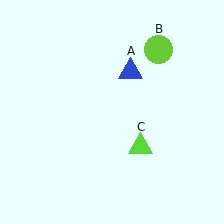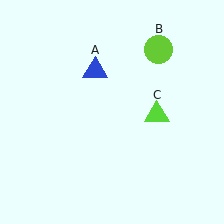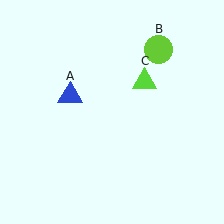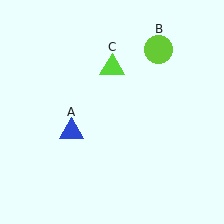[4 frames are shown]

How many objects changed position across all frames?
2 objects changed position: blue triangle (object A), lime triangle (object C).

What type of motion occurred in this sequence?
The blue triangle (object A), lime triangle (object C) rotated counterclockwise around the center of the scene.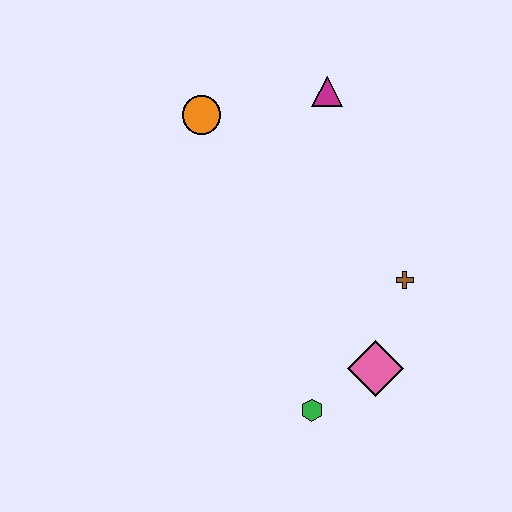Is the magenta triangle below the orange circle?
No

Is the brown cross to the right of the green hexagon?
Yes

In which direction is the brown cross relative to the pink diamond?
The brown cross is above the pink diamond.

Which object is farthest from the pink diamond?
The orange circle is farthest from the pink diamond.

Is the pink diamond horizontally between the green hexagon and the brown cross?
Yes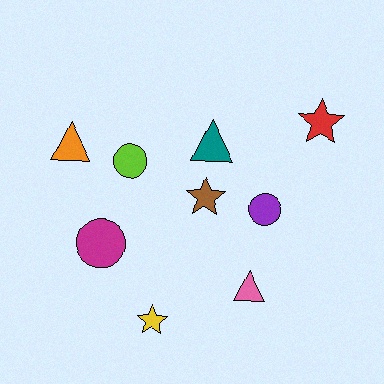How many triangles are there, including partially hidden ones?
There are 3 triangles.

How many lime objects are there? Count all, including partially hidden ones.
There is 1 lime object.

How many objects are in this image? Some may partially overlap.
There are 9 objects.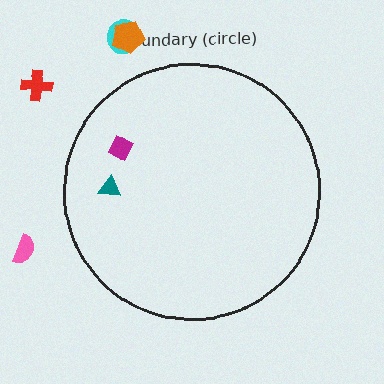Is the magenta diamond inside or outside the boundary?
Inside.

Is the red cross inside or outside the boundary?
Outside.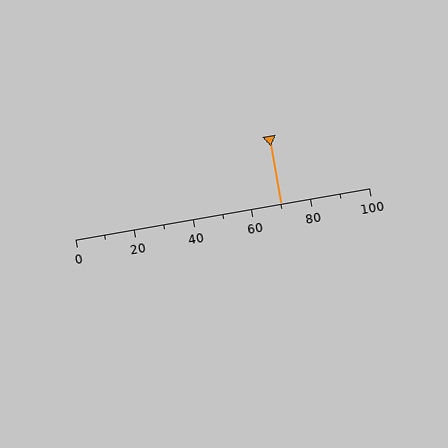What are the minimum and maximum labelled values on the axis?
The axis runs from 0 to 100.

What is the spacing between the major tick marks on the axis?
The major ticks are spaced 20 apart.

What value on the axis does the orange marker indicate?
The marker indicates approximately 70.